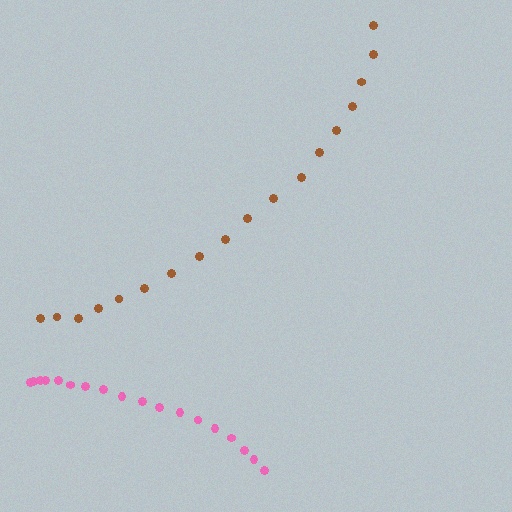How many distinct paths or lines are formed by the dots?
There are 2 distinct paths.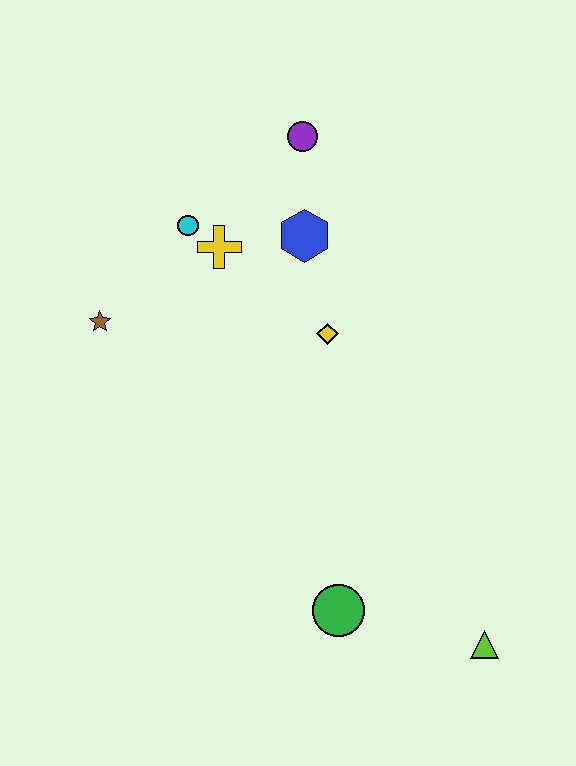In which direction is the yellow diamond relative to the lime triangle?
The yellow diamond is above the lime triangle.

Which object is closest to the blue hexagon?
The yellow cross is closest to the blue hexagon.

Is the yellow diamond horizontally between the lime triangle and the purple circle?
Yes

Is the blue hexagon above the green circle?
Yes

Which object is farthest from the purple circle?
The lime triangle is farthest from the purple circle.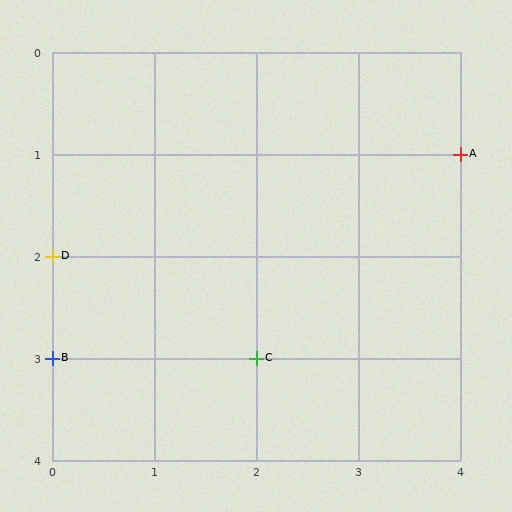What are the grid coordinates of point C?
Point C is at grid coordinates (2, 3).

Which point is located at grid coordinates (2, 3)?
Point C is at (2, 3).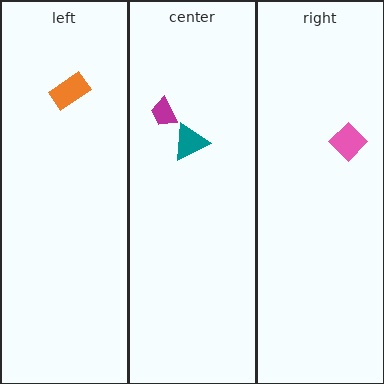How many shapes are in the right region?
1.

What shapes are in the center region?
The magenta trapezoid, the teal triangle.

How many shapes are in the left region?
1.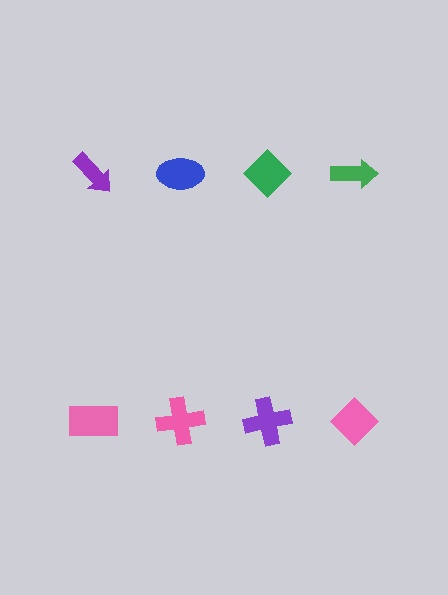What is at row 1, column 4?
A green arrow.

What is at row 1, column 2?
A blue ellipse.